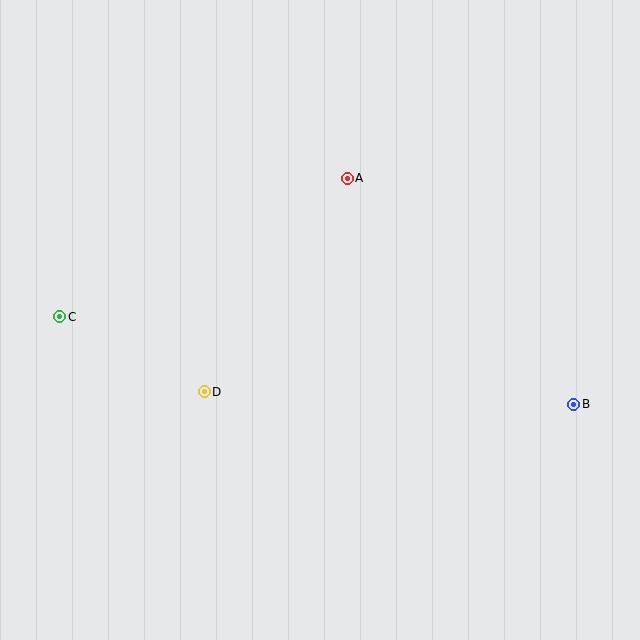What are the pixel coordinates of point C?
Point C is at (60, 317).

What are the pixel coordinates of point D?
Point D is at (204, 392).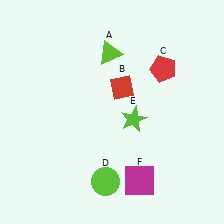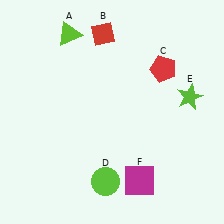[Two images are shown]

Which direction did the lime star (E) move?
The lime star (E) moved right.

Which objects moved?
The objects that moved are: the lime triangle (A), the red diamond (B), the lime star (E).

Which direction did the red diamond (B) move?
The red diamond (B) moved up.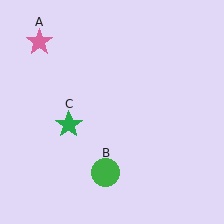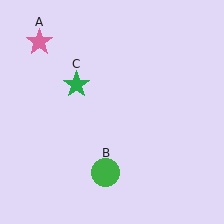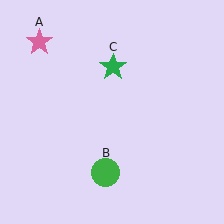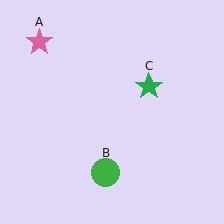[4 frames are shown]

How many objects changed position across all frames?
1 object changed position: green star (object C).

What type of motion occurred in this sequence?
The green star (object C) rotated clockwise around the center of the scene.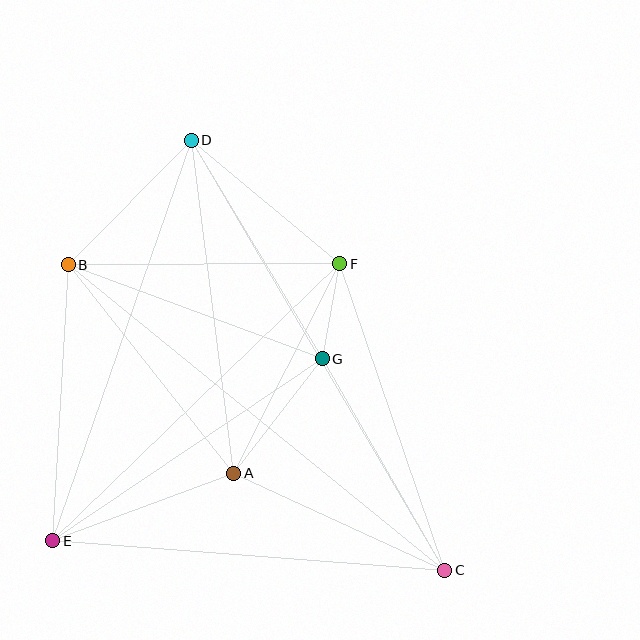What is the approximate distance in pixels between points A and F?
The distance between A and F is approximately 235 pixels.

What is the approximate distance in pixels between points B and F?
The distance between B and F is approximately 271 pixels.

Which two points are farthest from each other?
Points C and D are farthest from each other.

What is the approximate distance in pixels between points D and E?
The distance between D and E is approximately 423 pixels.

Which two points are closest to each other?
Points F and G are closest to each other.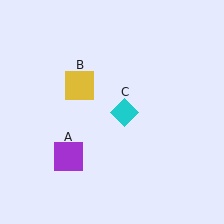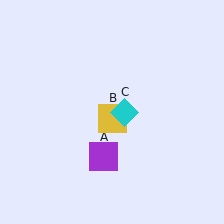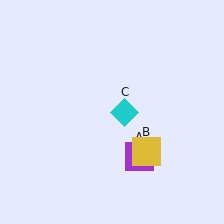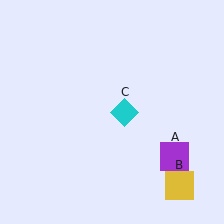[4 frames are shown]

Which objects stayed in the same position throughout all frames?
Cyan diamond (object C) remained stationary.